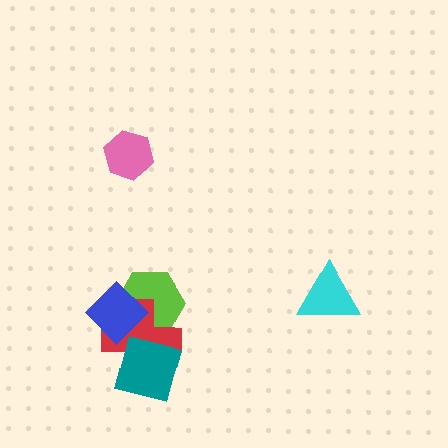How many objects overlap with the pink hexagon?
0 objects overlap with the pink hexagon.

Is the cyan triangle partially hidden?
No, no other shape covers it.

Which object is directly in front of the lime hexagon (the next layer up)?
The red cross is directly in front of the lime hexagon.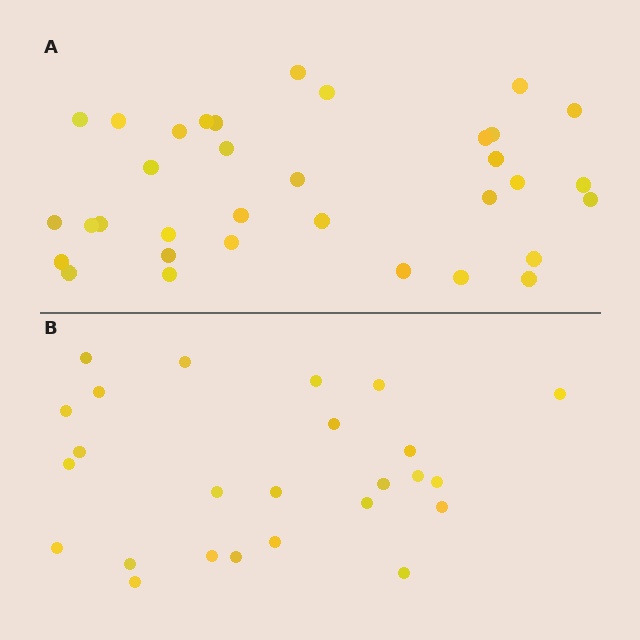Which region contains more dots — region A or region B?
Region A (the top region) has more dots.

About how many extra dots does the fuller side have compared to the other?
Region A has roughly 8 or so more dots than region B.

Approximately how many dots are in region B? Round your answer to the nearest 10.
About 20 dots. (The exact count is 25, which rounds to 20.)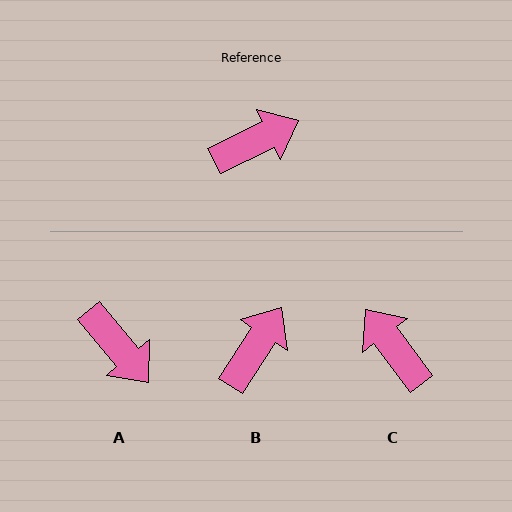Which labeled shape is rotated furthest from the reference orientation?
C, about 101 degrees away.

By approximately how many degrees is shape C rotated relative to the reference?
Approximately 101 degrees counter-clockwise.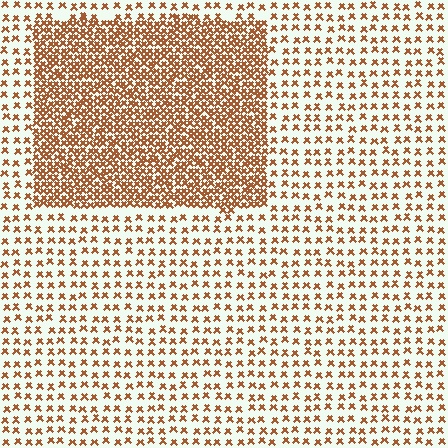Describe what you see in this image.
The image contains small brown elements arranged at two different densities. A rectangle-shaped region is visible where the elements are more densely packed than the surrounding area.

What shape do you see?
I see a rectangle.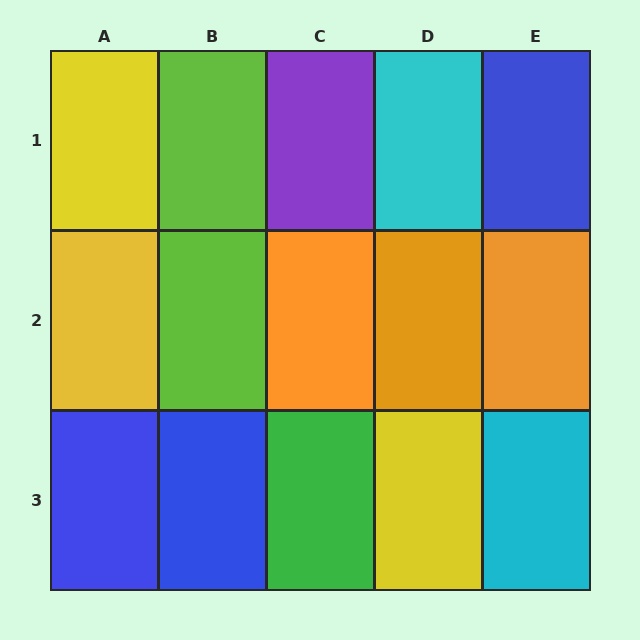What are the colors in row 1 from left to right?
Yellow, lime, purple, cyan, blue.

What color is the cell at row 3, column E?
Cyan.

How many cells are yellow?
3 cells are yellow.